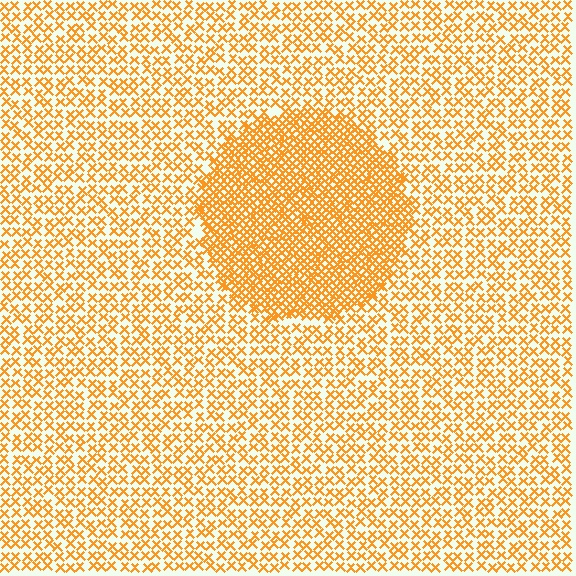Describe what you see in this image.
The image contains small orange elements arranged at two different densities. A circle-shaped region is visible where the elements are more densely packed than the surrounding area.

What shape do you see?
I see a circle.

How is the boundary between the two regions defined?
The boundary is defined by a change in element density (approximately 2.2x ratio). All elements are the same color, size, and shape.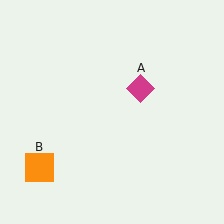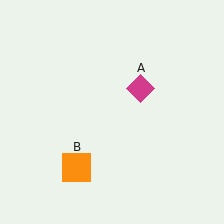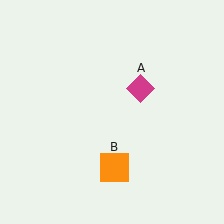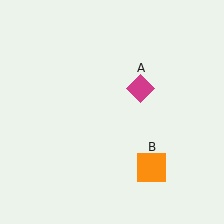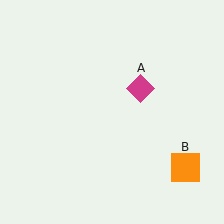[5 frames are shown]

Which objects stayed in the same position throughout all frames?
Magenta diamond (object A) remained stationary.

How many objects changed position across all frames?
1 object changed position: orange square (object B).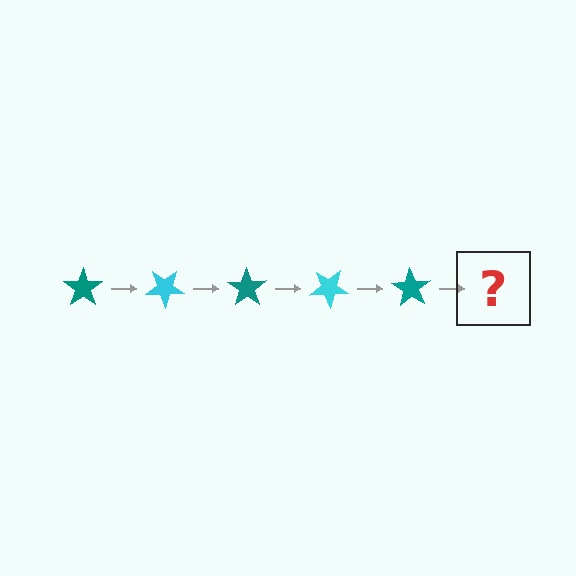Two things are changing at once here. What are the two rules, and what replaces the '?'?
The two rules are that it rotates 35 degrees each step and the color cycles through teal and cyan. The '?' should be a cyan star, rotated 175 degrees from the start.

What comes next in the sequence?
The next element should be a cyan star, rotated 175 degrees from the start.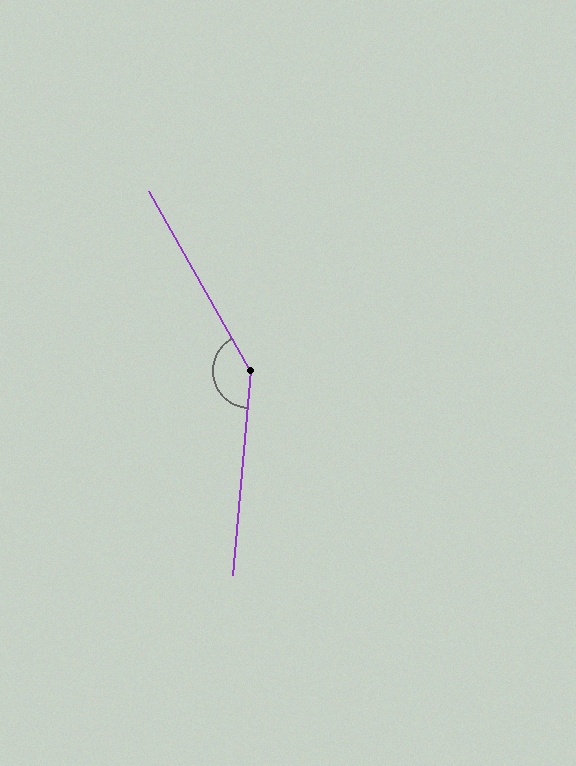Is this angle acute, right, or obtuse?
It is obtuse.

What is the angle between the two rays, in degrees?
Approximately 146 degrees.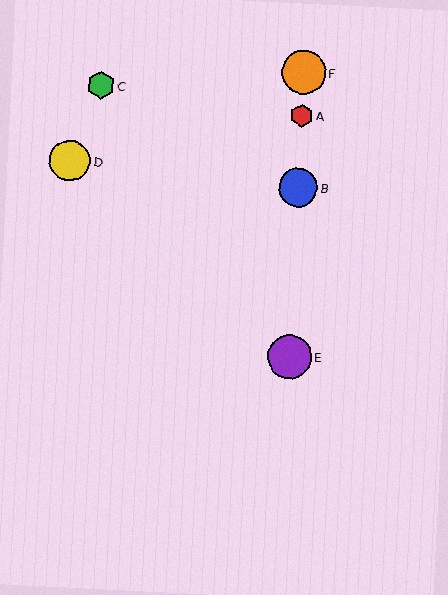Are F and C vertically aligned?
No, F is at x≈304 and C is at x≈101.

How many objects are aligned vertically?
4 objects (A, B, E, F) are aligned vertically.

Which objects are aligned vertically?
Objects A, B, E, F are aligned vertically.